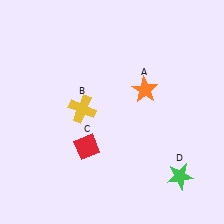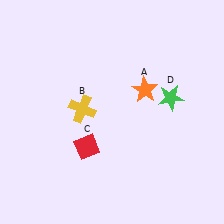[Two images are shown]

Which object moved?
The green star (D) moved up.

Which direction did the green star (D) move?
The green star (D) moved up.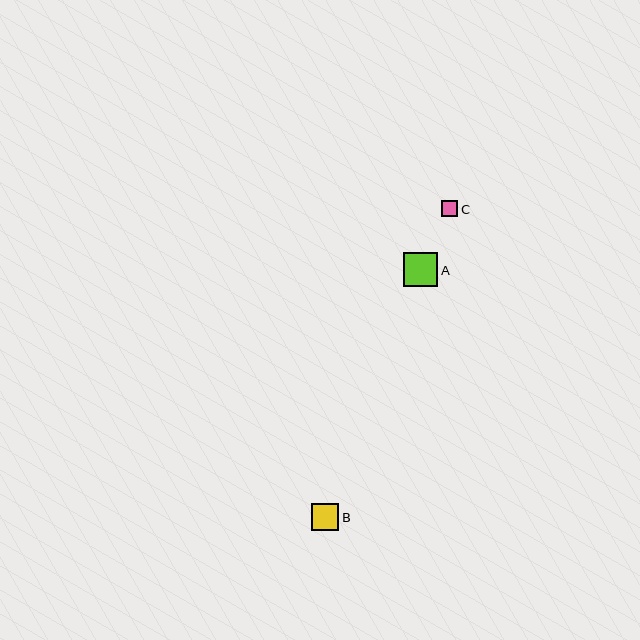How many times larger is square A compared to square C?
Square A is approximately 2.1 times the size of square C.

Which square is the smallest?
Square C is the smallest with a size of approximately 16 pixels.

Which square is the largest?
Square A is the largest with a size of approximately 34 pixels.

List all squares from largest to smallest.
From largest to smallest: A, B, C.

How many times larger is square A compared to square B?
Square A is approximately 1.3 times the size of square B.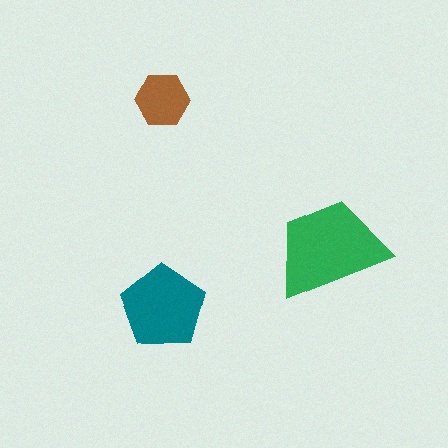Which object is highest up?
The brown hexagon is topmost.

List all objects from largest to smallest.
The green trapezoid, the teal pentagon, the brown hexagon.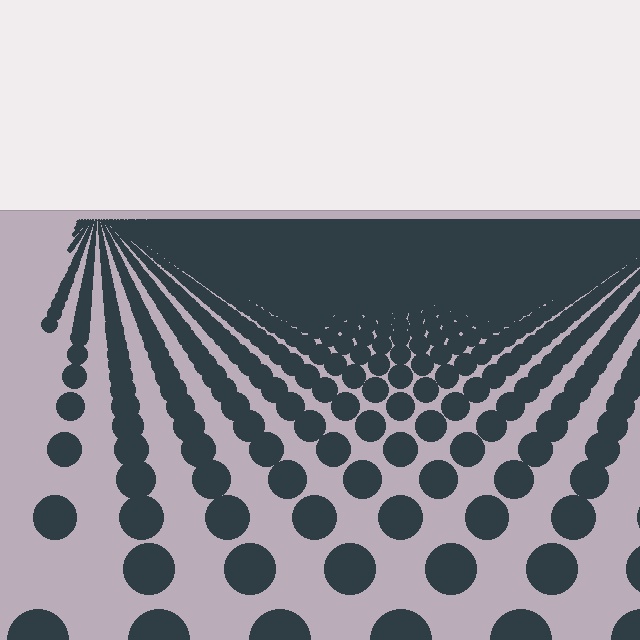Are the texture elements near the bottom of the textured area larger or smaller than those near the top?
Larger. Near the bottom, elements are closer to the viewer and appear at a bigger on-screen size.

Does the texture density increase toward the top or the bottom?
Density increases toward the top.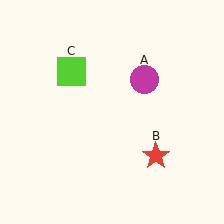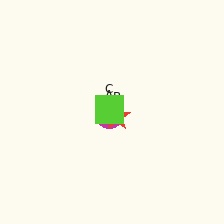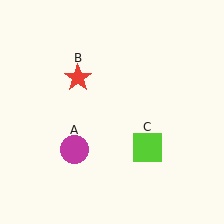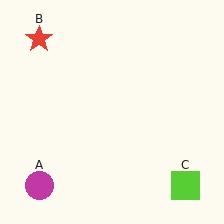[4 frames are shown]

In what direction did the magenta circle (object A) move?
The magenta circle (object A) moved down and to the left.